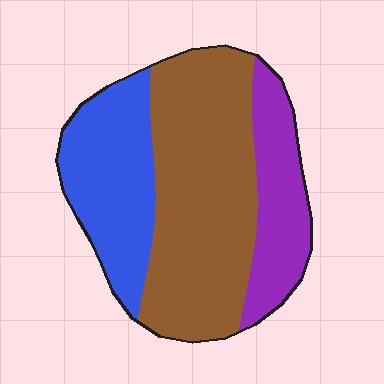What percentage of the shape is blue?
Blue covers around 30% of the shape.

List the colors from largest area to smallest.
From largest to smallest: brown, blue, purple.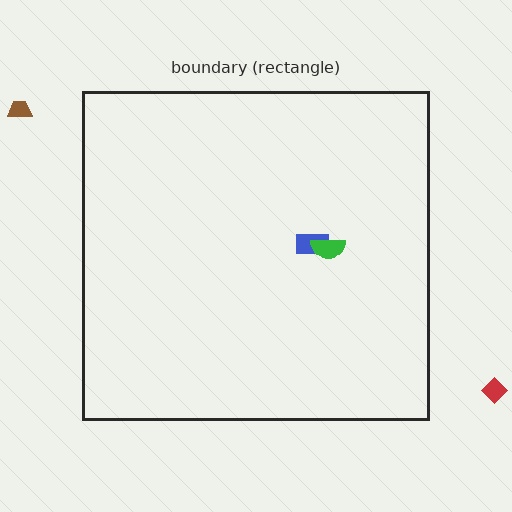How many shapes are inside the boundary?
2 inside, 2 outside.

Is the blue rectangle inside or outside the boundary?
Inside.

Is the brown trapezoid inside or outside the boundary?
Outside.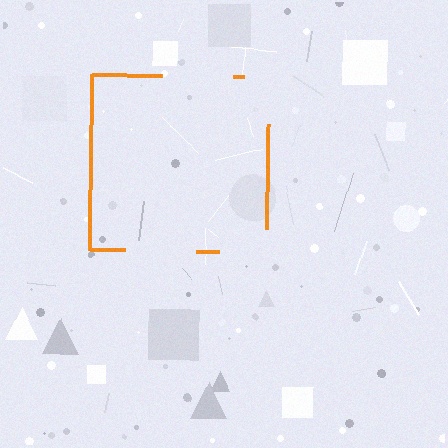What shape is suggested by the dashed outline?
The dashed outline suggests a square.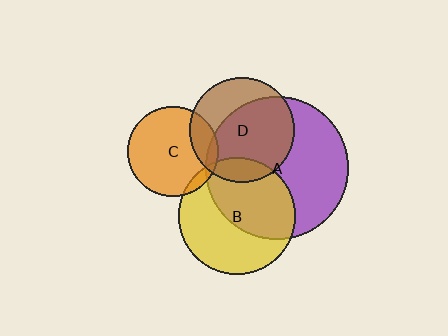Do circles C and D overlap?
Yes.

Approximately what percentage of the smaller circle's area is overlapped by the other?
Approximately 20%.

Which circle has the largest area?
Circle A (purple).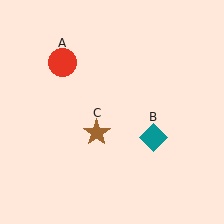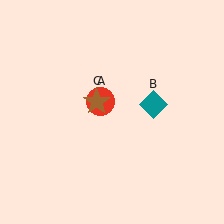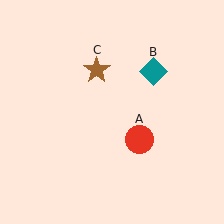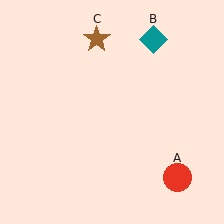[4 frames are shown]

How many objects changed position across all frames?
3 objects changed position: red circle (object A), teal diamond (object B), brown star (object C).